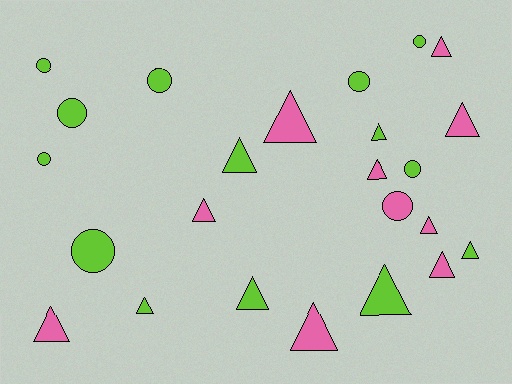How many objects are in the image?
There are 24 objects.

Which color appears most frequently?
Lime, with 14 objects.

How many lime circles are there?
There are 8 lime circles.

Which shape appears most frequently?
Triangle, with 15 objects.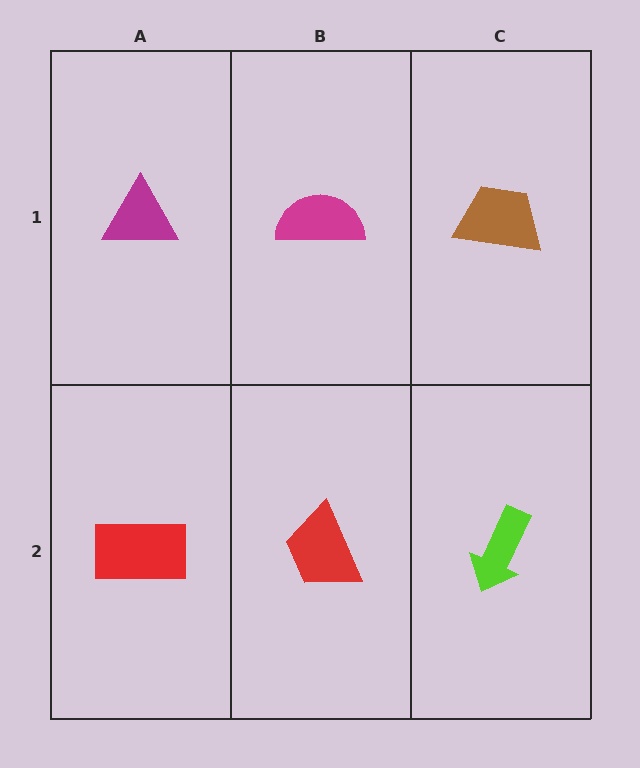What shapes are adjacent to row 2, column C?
A brown trapezoid (row 1, column C), a red trapezoid (row 2, column B).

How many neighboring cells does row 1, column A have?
2.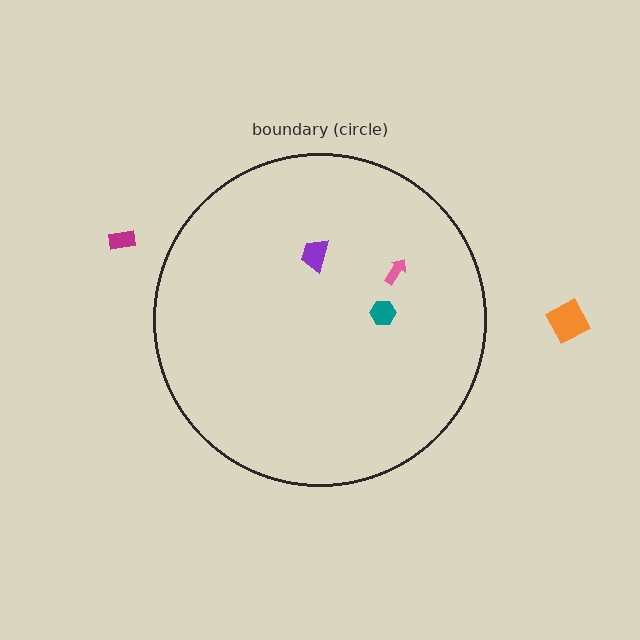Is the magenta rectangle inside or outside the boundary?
Outside.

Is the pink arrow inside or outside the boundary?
Inside.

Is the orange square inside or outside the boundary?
Outside.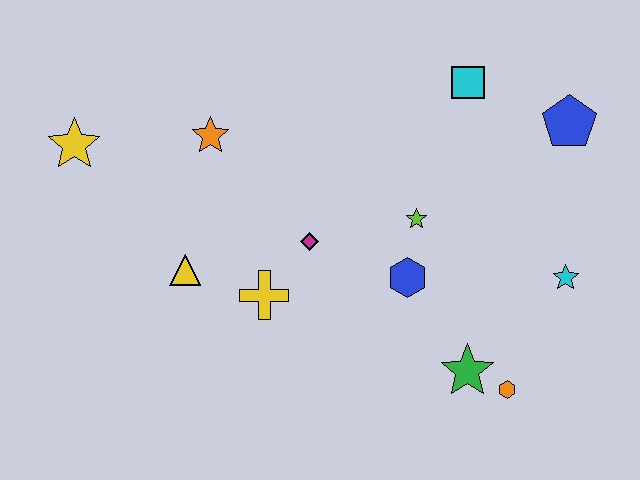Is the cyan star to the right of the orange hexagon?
Yes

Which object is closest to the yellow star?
The orange star is closest to the yellow star.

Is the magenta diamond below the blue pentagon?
Yes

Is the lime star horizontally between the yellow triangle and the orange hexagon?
Yes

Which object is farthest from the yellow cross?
The blue pentagon is farthest from the yellow cross.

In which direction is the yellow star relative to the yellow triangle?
The yellow star is above the yellow triangle.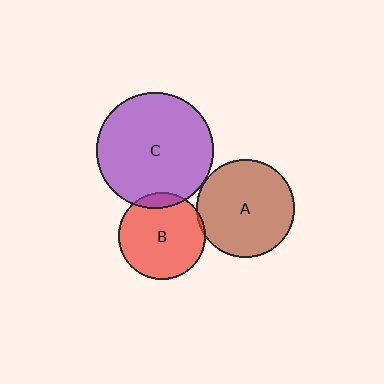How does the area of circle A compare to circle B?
Approximately 1.3 times.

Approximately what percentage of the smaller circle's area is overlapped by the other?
Approximately 10%.